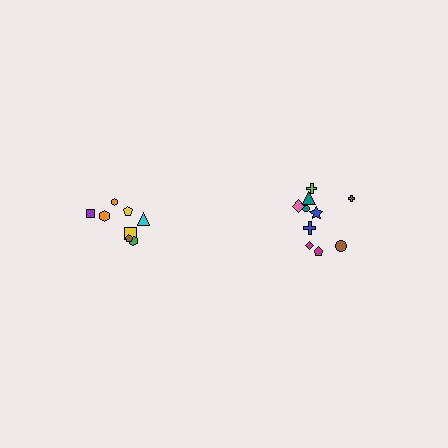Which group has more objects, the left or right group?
The right group.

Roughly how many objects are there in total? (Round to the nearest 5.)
Roughly 20 objects in total.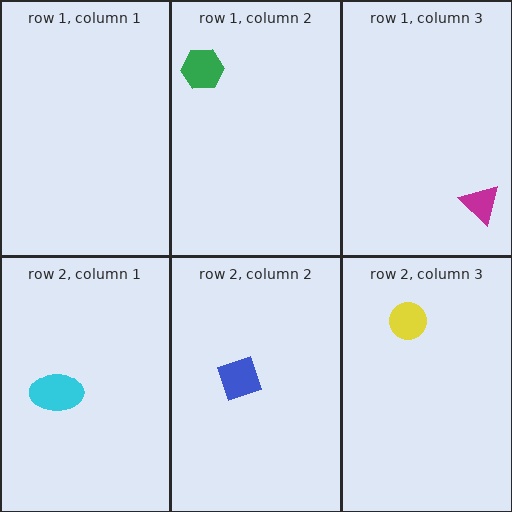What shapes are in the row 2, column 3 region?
The yellow circle.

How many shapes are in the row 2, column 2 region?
1.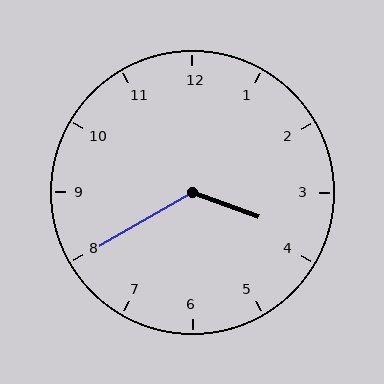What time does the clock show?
3:40.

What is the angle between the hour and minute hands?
Approximately 130 degrees.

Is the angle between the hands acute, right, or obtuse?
It is obtuse.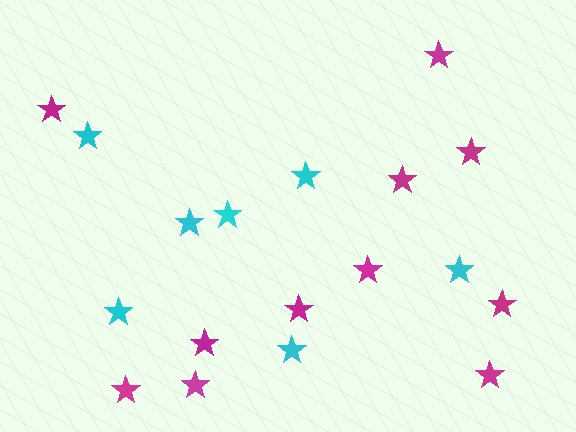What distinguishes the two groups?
There are 2 groups: one group of cyan stars (7) and one group of magenta stars (11).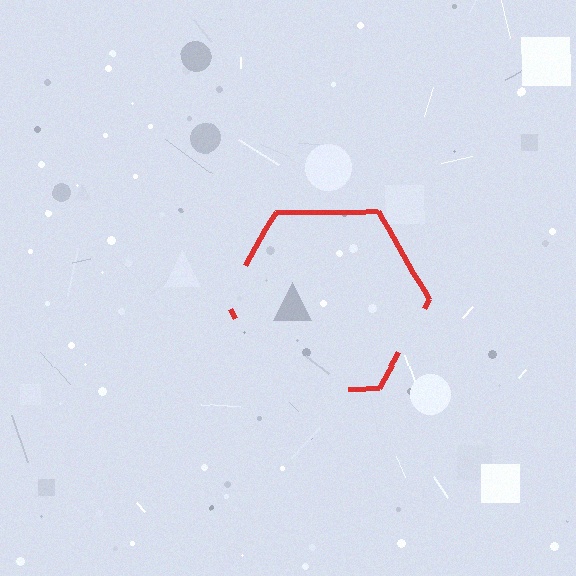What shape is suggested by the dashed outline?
The dashed outline suggests a hexagon.